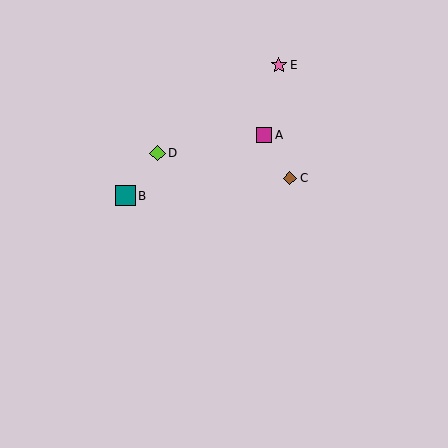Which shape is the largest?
The teal square (labeled B) is the largest.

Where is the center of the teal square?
The center of the teal square is at (125, 196).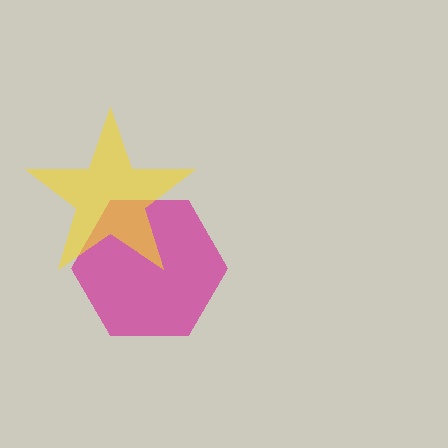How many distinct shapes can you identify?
There are 2 distinct shapes: a magenta hexagon, a yellow star.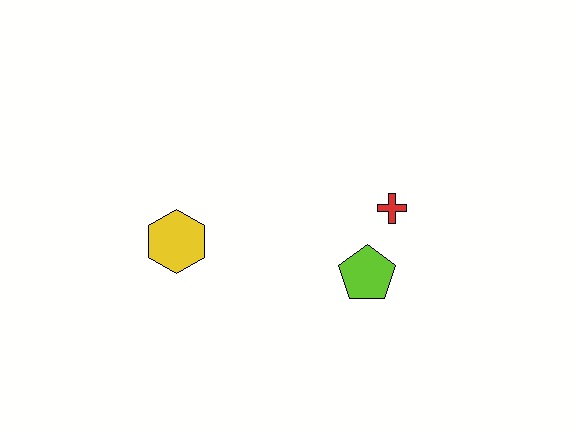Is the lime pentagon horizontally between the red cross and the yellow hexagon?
Yes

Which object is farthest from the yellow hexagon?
The red cross is farthest from the yellow hexagon.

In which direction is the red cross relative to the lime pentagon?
The red cross is above the lime pentagon.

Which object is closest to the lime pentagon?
The red cross is closest to the lime pentagon.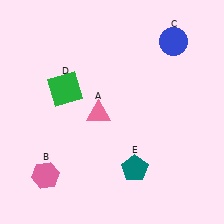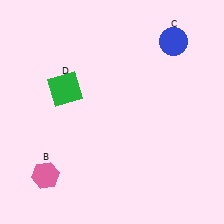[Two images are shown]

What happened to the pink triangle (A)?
The pink triangle (A) was removed in Image 2. It was in the bottom-left area of Image 1.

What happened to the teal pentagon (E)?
The teal pentagon (E) was removed in Image 2. It was in the bottom-right area of Image 1.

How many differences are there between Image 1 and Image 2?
There are 2 differences between the two images.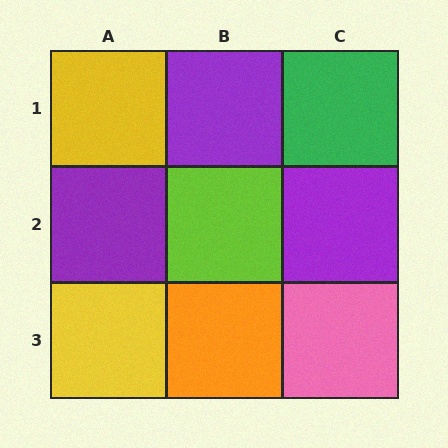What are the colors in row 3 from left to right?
Yellow, orange, pink.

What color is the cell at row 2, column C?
Purple.